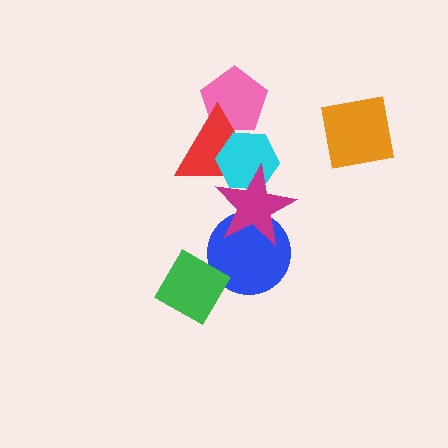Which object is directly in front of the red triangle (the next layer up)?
The cyan hexagon is directly in front of the red triangle.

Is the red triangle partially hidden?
Yes, it is partially covered by another shape.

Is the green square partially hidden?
No, no other shape covers it.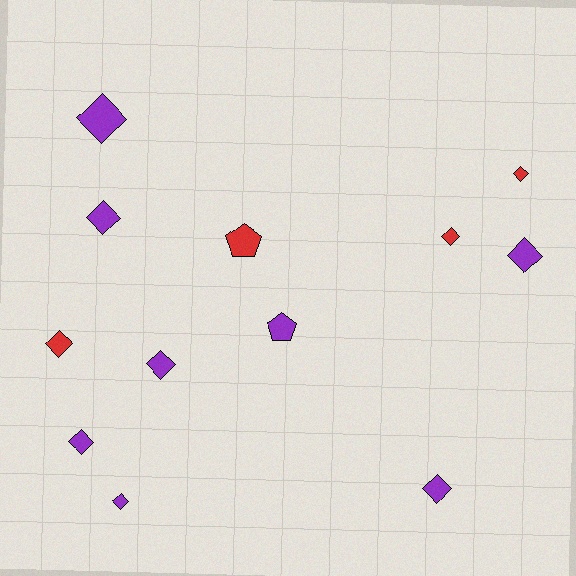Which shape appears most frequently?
Diamond, with 10 objects.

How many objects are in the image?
There are 12 objects.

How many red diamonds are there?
There are 3 red diamonds.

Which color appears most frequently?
Purple, with 8 objects.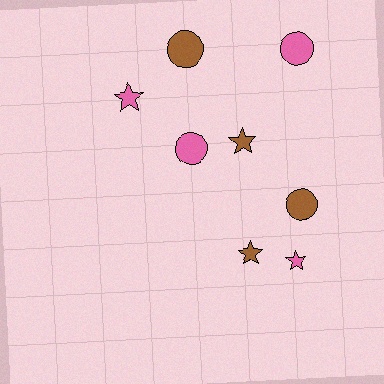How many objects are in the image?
There are 8 objects.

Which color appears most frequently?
Pink, with 4 objects.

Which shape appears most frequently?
Circle, with 4 objects.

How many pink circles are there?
There are 2 pink circles.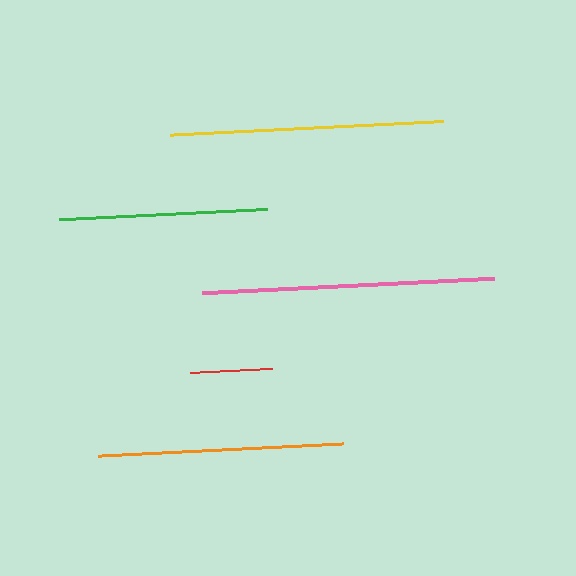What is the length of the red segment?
The red segment is approximately 83 pixels long.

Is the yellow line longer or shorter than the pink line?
The pink line is longer than the yellow line.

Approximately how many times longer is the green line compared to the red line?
The green line is approximately 2.5 times the length of the red line.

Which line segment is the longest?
The pink line is the longest at approximately 292 pixels.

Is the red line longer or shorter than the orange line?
The orange line is longer than the red line.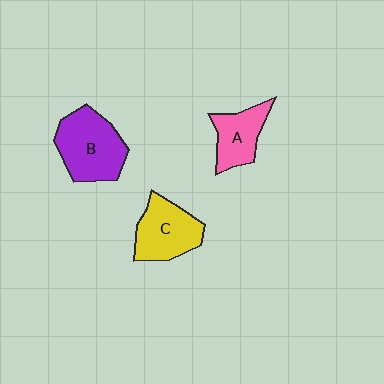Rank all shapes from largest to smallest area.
From largest to smallest: B (purple), C (yellow), A (pink).